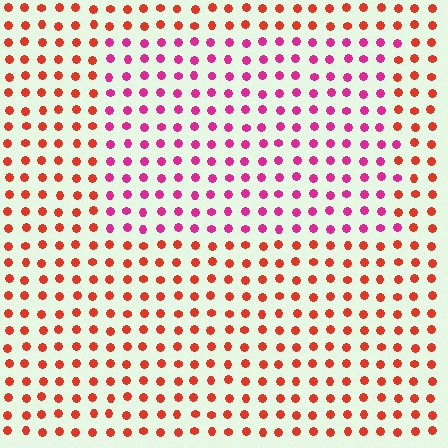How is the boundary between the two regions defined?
The boundary is defined purely by a slight shift in hue (about 41 degrees). Spacing, size, and orientation are identical on both sides.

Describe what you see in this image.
The image is filled with small red elements in a uniform arrangement. A rectangle-shaped region is visible where the elements are tinted to a slightly different hue, forming a subtle color boundary.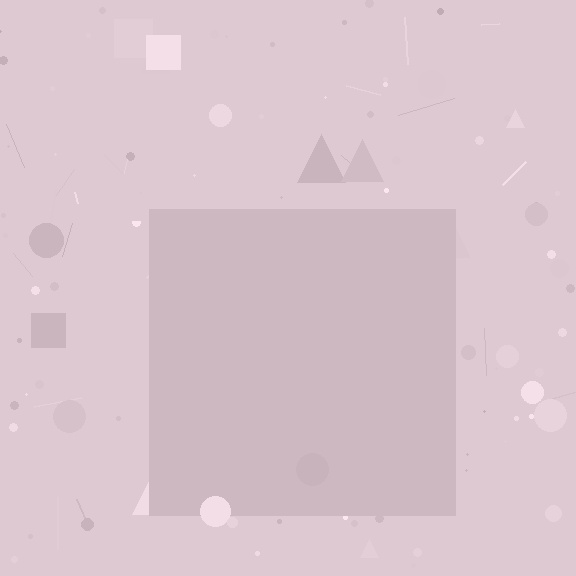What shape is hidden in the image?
A square is hidden in the image.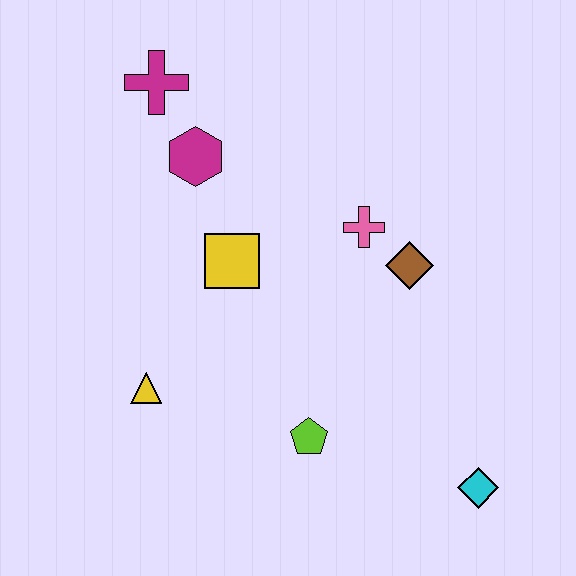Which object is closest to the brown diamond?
The pink cross is closest to the brown diamond.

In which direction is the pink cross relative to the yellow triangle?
The pink cross is to the right of the yellow triangle.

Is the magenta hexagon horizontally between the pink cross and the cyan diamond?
No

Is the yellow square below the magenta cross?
Yes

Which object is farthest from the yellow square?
The cyan diamond is farthest from the yellow square.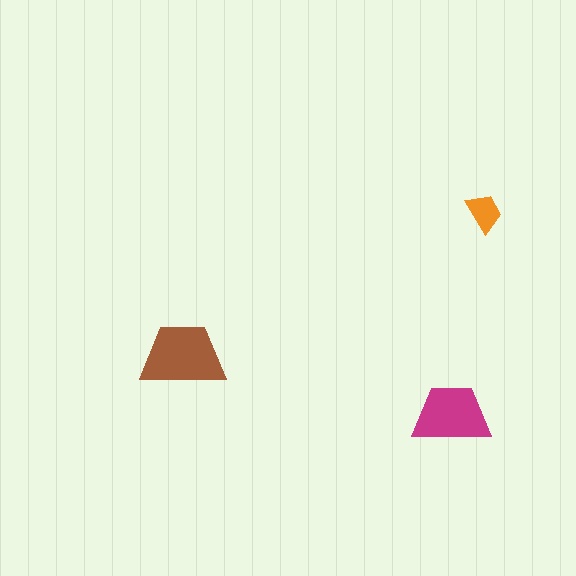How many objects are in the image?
There are 3 objects in the image.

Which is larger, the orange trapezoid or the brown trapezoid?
The brown one.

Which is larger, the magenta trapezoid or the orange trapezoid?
The magenta one.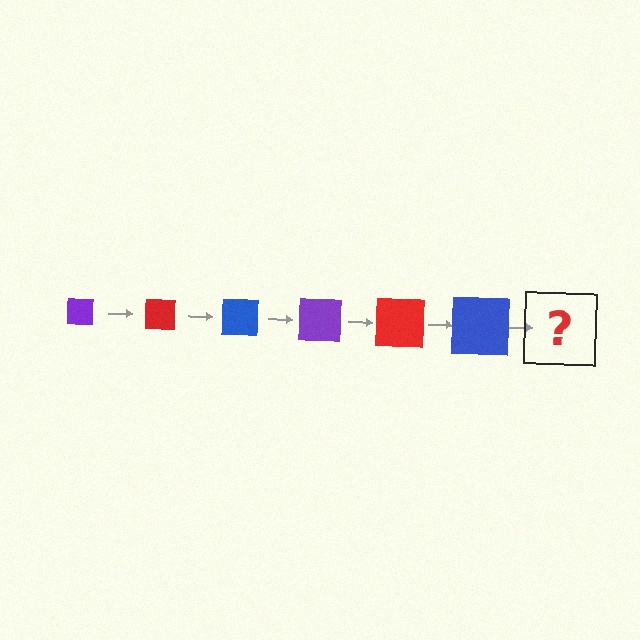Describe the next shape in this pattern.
It should be a purple square, larger than the previous one.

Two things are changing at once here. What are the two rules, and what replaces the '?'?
The two rules are that the square grows larger each step and the color cycles through purple, red, and blue. The '?' should be a purple square, larger than the previous one.